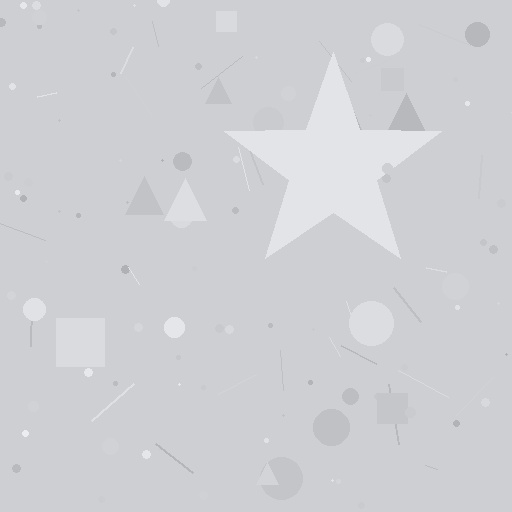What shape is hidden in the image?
A star is hidden in the image.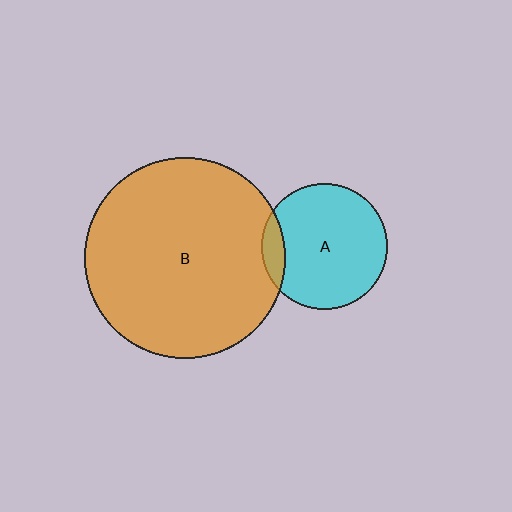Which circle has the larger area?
Circle B (orange).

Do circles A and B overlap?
Yes.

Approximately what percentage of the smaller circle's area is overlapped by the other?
Approximately 10%.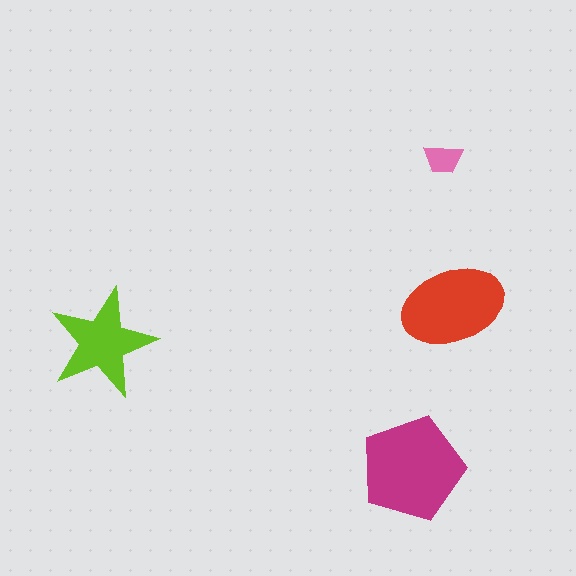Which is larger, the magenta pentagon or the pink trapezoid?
The magenta pentagon.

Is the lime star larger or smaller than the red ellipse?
Smaller.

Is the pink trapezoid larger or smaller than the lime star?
Smaller.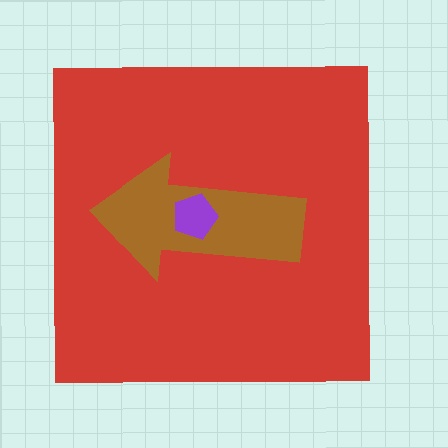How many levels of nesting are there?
3.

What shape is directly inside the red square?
The brown arrow.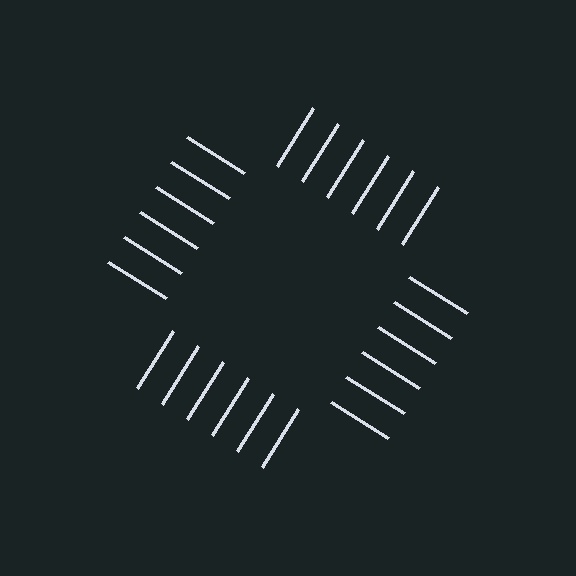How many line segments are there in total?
24 — 6 along each of the 4 edges.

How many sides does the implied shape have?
4 sides — the line-ends trace a square.